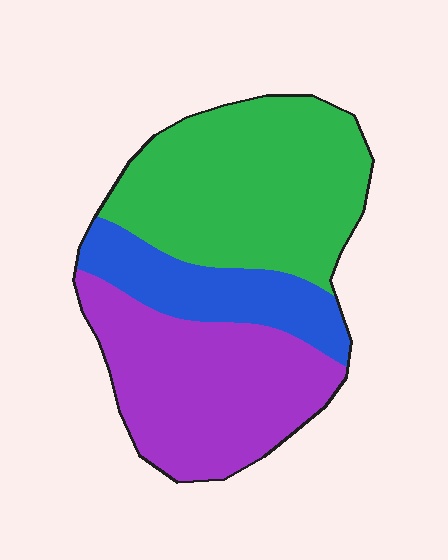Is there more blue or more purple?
Purple.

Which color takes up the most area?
Green, at roughly 45%.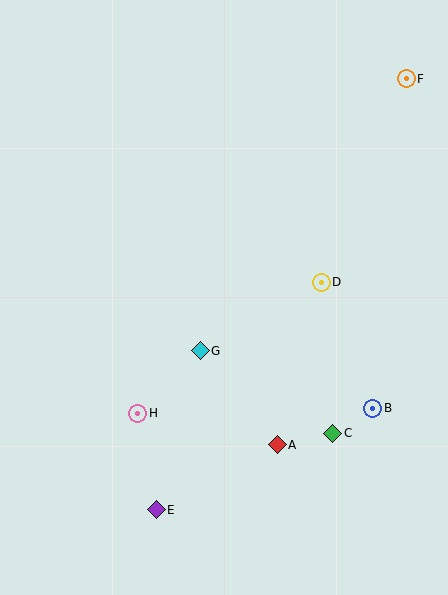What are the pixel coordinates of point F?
Point F is at (406, 79).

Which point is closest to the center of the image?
Point G at (200, 351) is closest to the center.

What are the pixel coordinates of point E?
Point E is at (156, 510).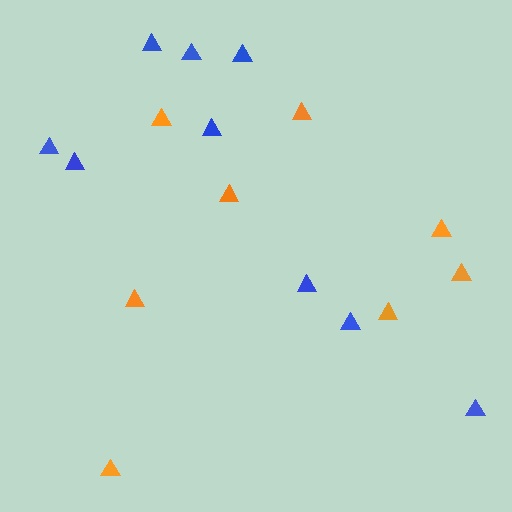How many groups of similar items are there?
There are 2 groups: one group of orange triangles (8) and one group of blue triangles (9).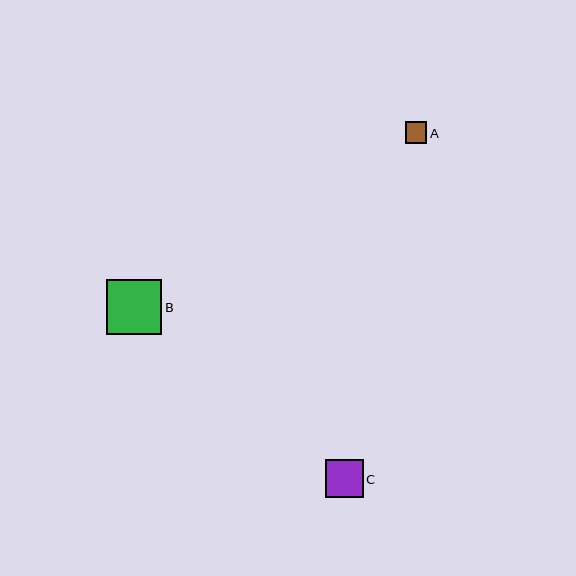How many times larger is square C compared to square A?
Square C is approximately 1.7 times the size of square A.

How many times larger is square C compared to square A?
Square C is approximately 1.7 times the size of square A.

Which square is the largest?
Square B is the largest with a size of approximately 56 pixels.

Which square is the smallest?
Square A is the smallest with a size of approximately 22 pixels.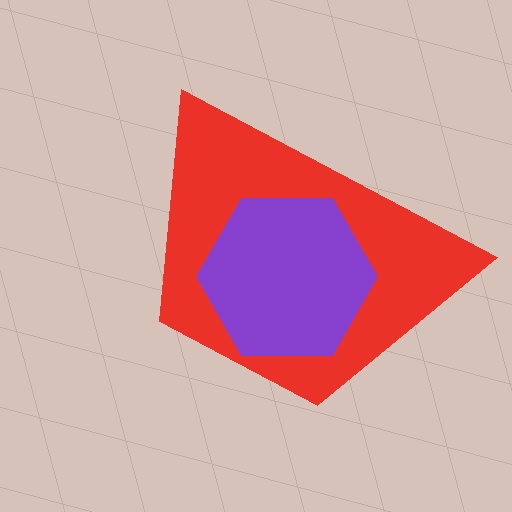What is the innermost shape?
The purple hexagon.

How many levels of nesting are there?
2.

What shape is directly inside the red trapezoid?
The purple hexagon.